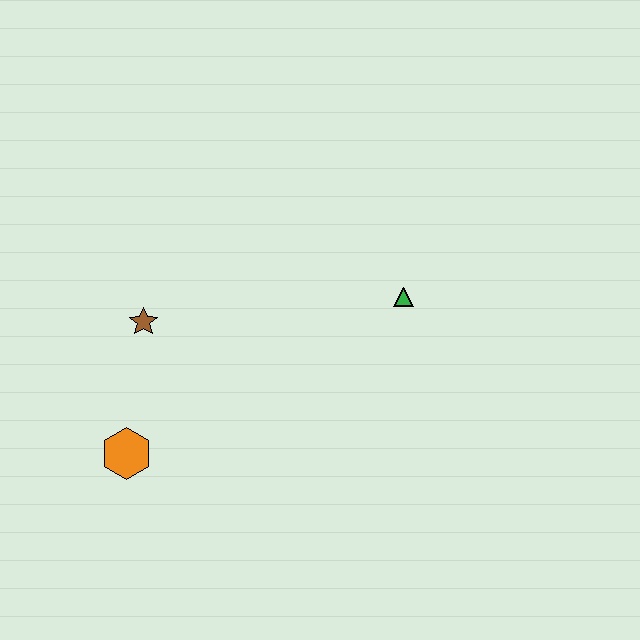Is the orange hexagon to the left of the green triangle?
Yes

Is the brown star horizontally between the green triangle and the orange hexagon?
Yes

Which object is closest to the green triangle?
The brown star is closest to the green triangle.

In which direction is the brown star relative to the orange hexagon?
The brown star is above the orange hexagon.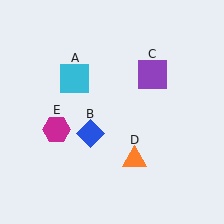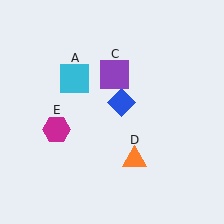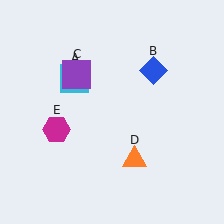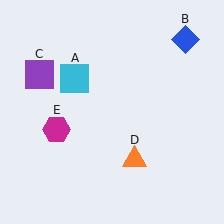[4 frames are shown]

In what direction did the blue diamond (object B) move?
The blue diamond (object B) moved up and to the right.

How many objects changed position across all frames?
2 objects changed position: blue diamond (object B), purple square (object C).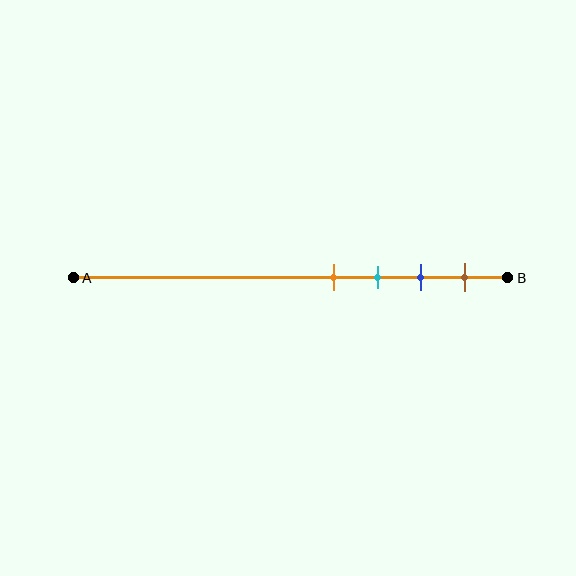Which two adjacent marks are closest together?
The orange and cyan marks are the closest adjacent pair.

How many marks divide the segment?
There are 4 marks dividing the segment.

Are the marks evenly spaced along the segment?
Yes, the marks are approximately evenly spaced.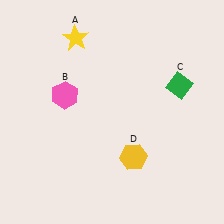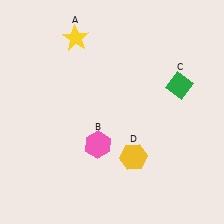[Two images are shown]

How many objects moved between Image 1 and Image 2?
1 object moved between the two images.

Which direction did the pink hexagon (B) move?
The pink hexagon (B) moved down.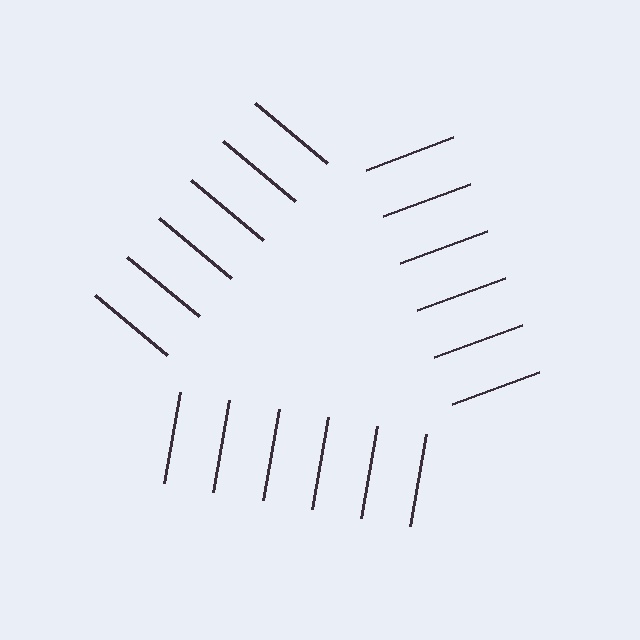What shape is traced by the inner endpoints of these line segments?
An illusory triangle — the line segments terminate on its edges but no continuous stroke is drawn.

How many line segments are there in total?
18 — 6 along each of the 3 edges.